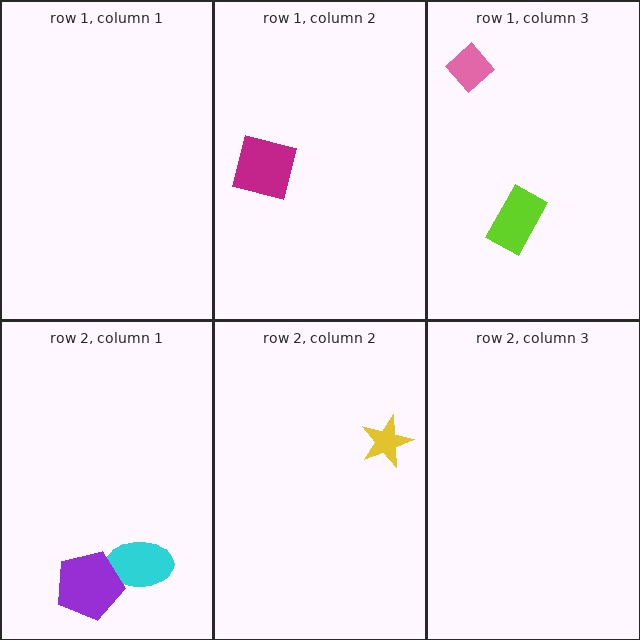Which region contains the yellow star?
The row 2, column 2 region.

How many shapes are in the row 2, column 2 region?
1.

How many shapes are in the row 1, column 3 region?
2.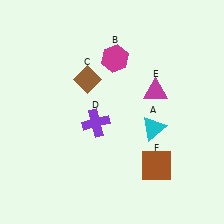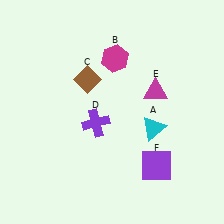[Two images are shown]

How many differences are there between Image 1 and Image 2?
There is 1 difference between the two images.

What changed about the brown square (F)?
In Image 1, F is brown. In Image 2, it changed to purple.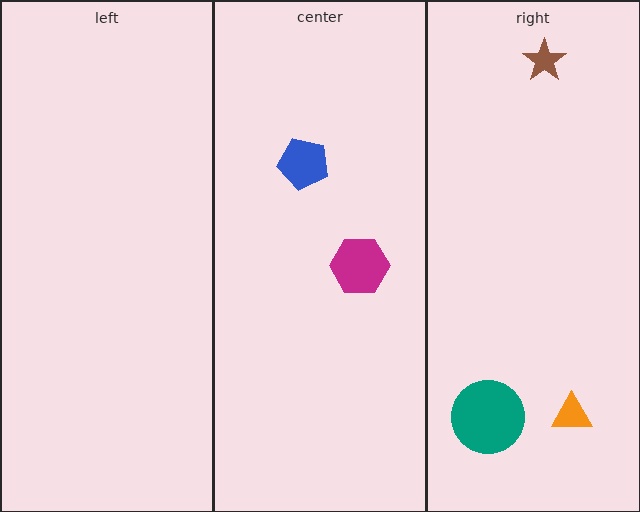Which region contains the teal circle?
The right region.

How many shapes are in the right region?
3.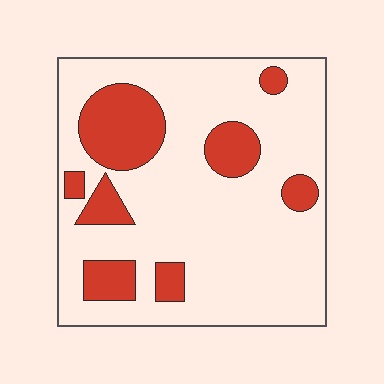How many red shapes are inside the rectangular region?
8.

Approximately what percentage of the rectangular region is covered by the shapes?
Approximately 20%.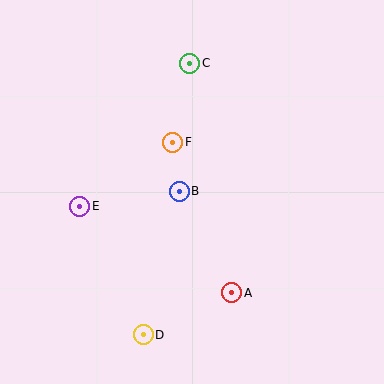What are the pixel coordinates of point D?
Point D is at (143, 335).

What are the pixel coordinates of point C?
Point C is at (190, 63).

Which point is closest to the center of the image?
Point B at (179, 191) is closest to the center.